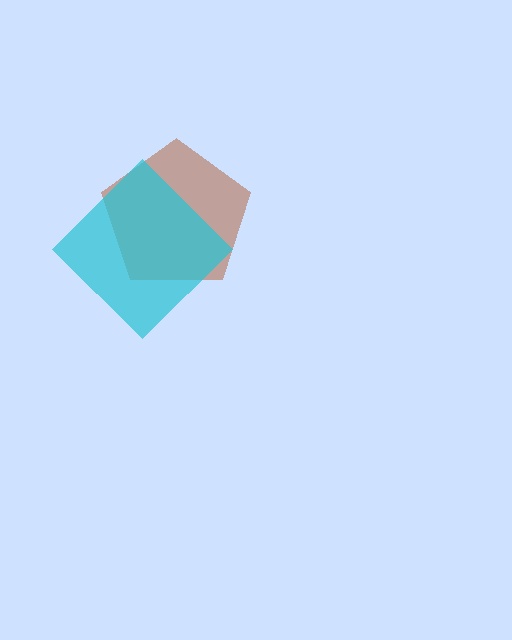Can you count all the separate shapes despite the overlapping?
Yes, there are 2 separate shapes.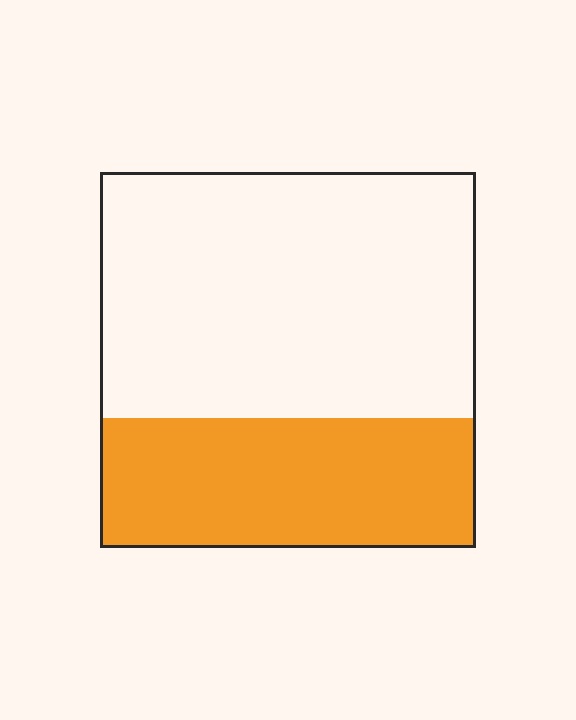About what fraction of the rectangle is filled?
About one third (1/3).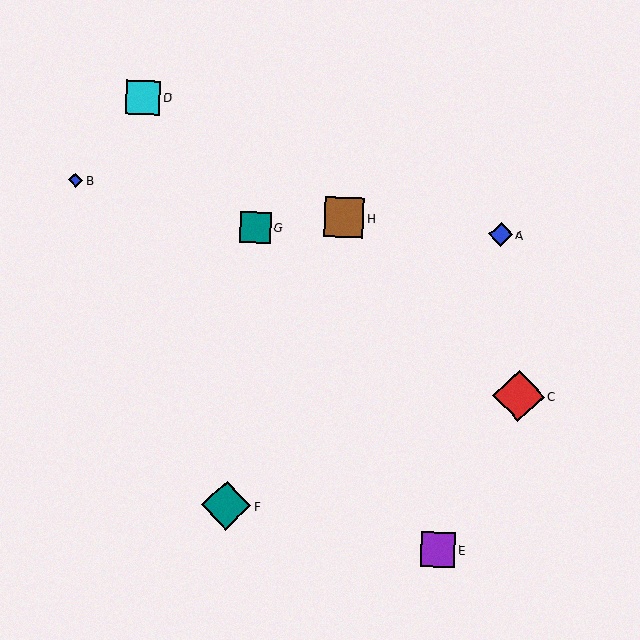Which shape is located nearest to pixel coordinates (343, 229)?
The brown square (labeled H) at (344, 218) is nearest to that location.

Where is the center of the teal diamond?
The center of the teal diamond is at (226, 506).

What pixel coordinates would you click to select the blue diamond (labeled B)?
Click at (76, 180) to select the blue diamond B.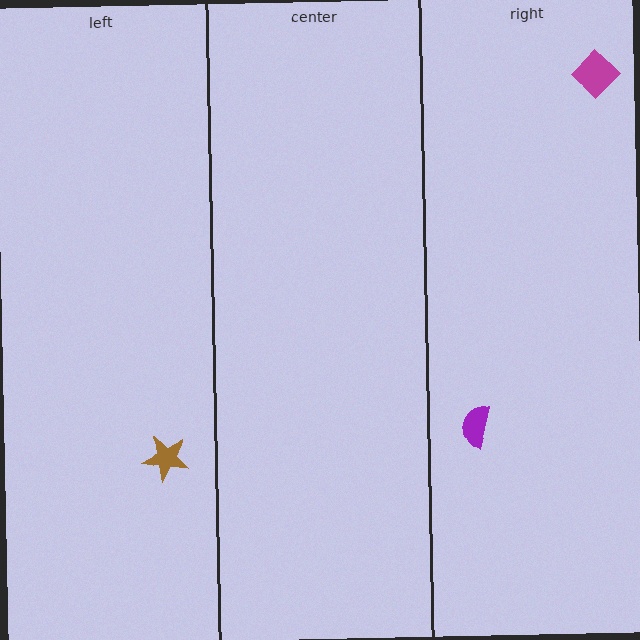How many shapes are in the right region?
2.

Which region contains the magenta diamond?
The right region.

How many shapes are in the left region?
1.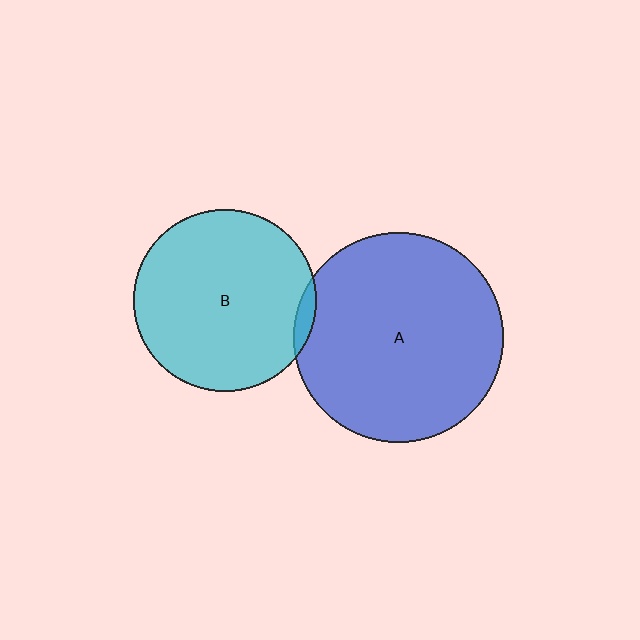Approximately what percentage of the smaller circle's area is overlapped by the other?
Approximately 5%.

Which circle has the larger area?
Circle A (blue).